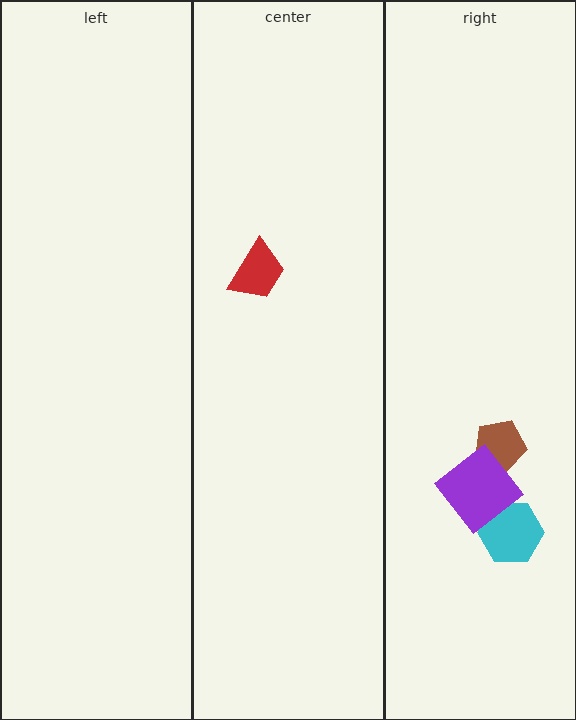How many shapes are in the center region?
1.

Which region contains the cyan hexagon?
The right region.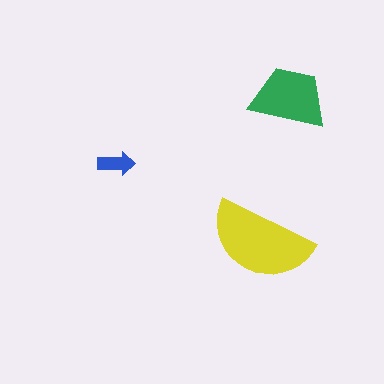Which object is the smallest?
The blue arrow.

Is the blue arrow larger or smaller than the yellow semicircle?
Smaller.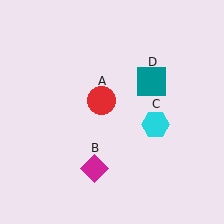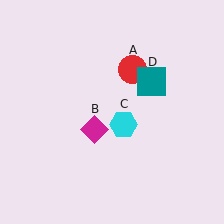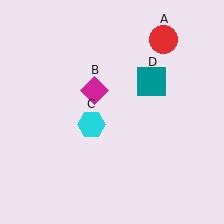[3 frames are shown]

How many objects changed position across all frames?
3 objects changed position: red circle (object A), magenta diamond (object B), cyan hexagon (object C).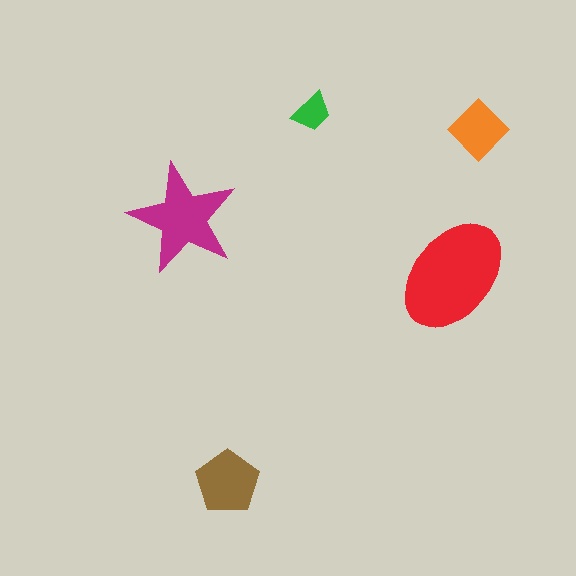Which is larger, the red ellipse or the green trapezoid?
The red ellipse.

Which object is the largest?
The red ellipse.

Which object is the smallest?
The green trapezoid.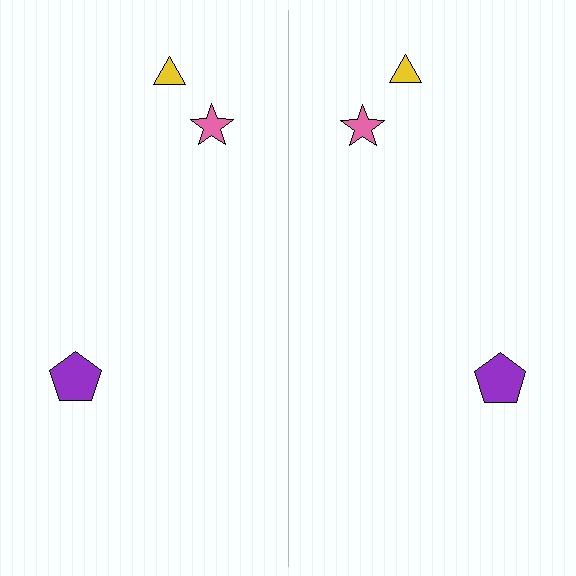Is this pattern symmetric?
Yes, this pattern has bilateral (reflection) symmetry.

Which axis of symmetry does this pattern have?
The pattern has a vertical axis of symmetry running through the center of the image.